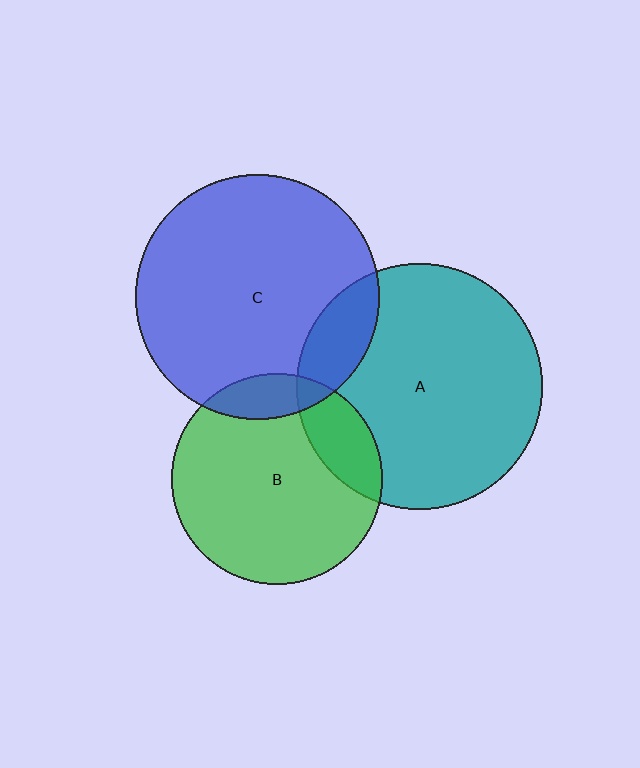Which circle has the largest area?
Circle A (teal).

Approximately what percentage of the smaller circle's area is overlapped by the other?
Approximately 20%.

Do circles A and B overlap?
Yes.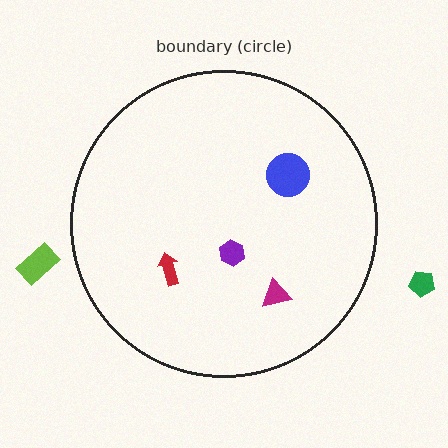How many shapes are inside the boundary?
4 inside, 2 outside.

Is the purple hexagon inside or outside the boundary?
Inside.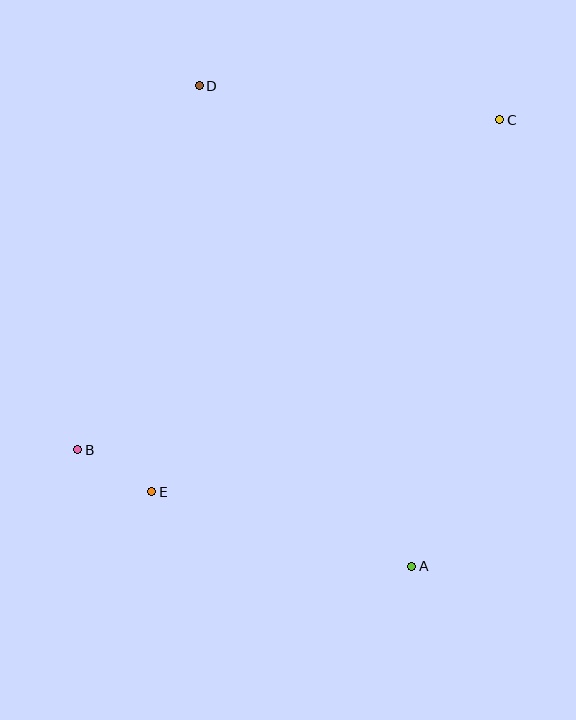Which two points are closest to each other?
Points B and E are closest to each other.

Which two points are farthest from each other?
Points B and C are farthest from each other.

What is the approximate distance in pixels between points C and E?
The distance between C and E is approximately 509 pixels.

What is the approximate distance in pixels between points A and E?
The distance between A and E is approximately 270 pixels.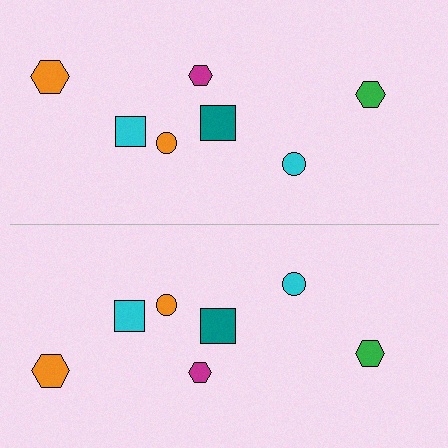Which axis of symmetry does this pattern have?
The pattern has a horizontal axis of symmetry running through the center of the image.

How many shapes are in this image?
There are 14 shapes in this image.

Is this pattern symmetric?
Yes, this pattern has bilateral (reflection) symmetry.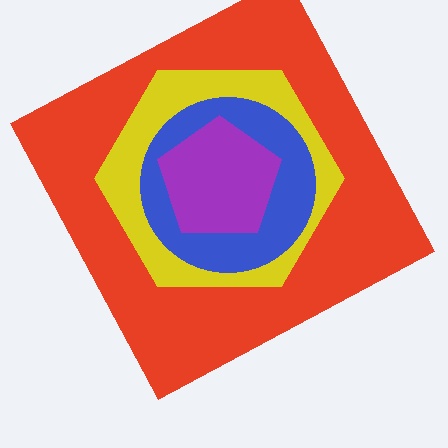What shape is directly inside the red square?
The yellow hexagon.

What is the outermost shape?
The red square.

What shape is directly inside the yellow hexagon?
The blue circle.